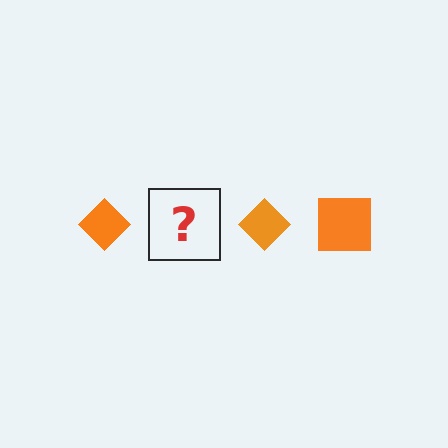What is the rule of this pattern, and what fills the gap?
The rule is that the pattern cycles through diamond, square shapes in orange. The gap should be filled with an orange square.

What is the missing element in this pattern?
The missing element is an orange square.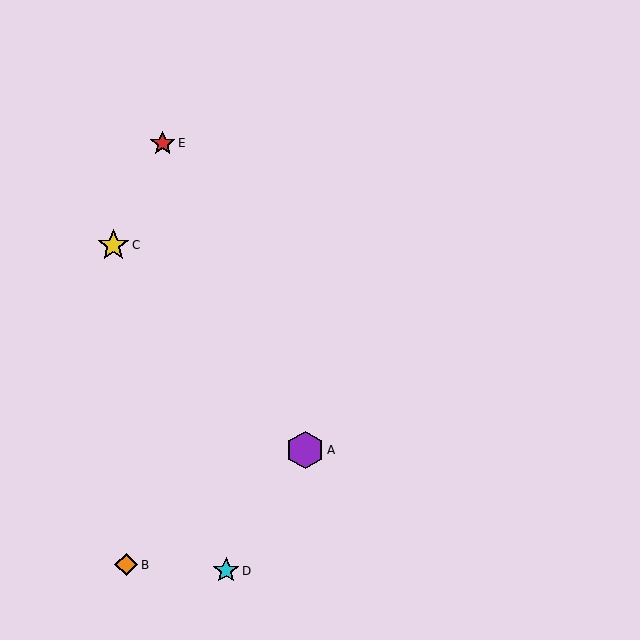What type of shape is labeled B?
Shape B is an orange diamond.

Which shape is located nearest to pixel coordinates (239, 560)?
The cyan star (labeled D) at (226, 571) is nearest to that location.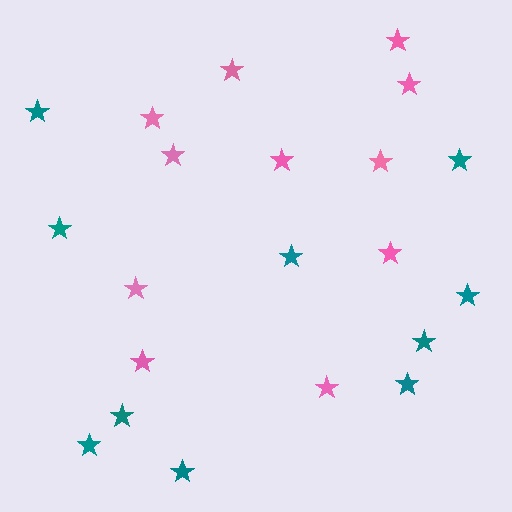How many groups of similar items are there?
There are 2 groups: one group of pink stars (11) and one group of teal stars (10).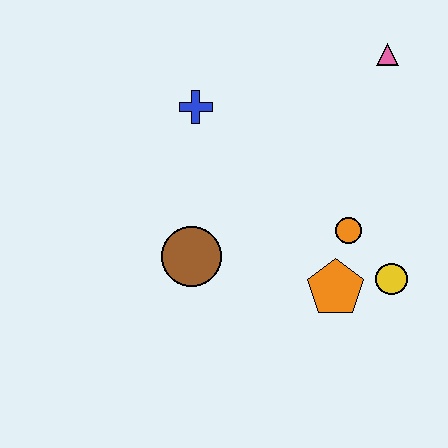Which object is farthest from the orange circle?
The blue cross is farthest from the orange circle.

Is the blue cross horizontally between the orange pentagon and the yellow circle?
No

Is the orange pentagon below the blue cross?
Yes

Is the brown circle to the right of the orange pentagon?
No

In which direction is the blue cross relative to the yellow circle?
The blue cross is to the left of the yellow circle.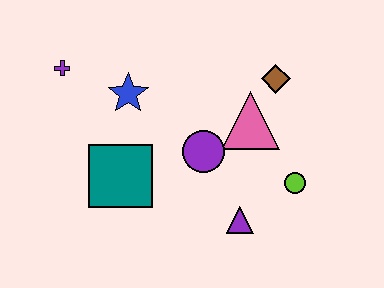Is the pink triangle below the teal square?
No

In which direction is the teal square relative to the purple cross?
The teal square is below the purple cross.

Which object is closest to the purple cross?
The blue star is closest to the purple cross.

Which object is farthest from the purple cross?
The lime circle is farthest from the purple cross.